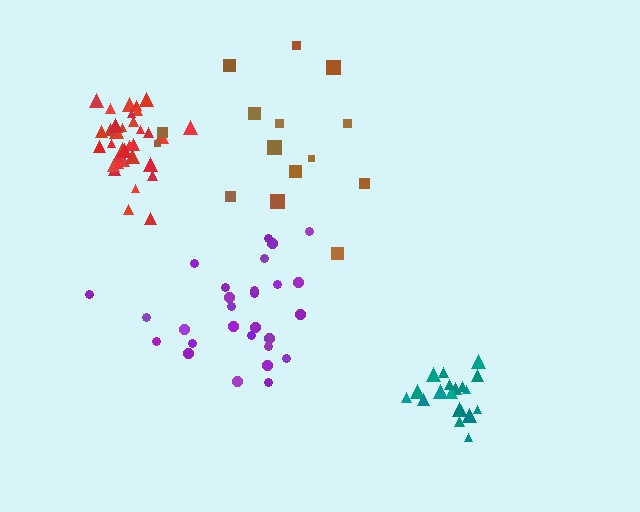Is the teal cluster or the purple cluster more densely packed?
Teal.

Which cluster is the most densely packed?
Red.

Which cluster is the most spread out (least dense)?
Brown.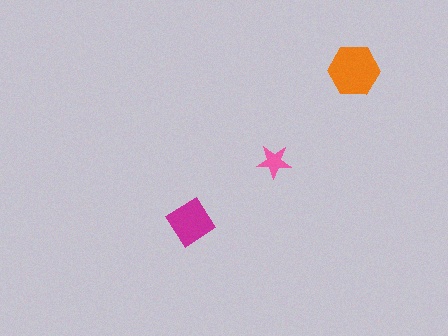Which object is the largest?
The orange hexagon.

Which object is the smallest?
The pink star.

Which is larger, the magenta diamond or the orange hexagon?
The orange hexagon.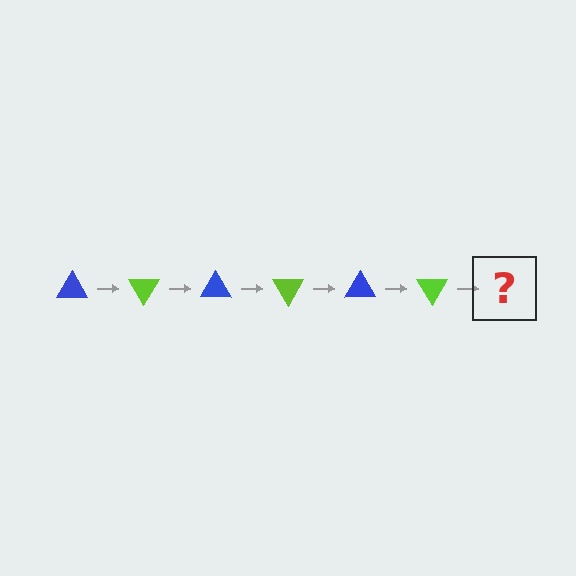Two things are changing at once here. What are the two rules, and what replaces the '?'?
The two rules are that it rotates 60 degrees each step and the color cycles through blue and lime. The '?' should be a blue triangle, rotated 360 degrees from the start.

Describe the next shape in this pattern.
It should be a blue triangle, rotated 360 degrees from the start.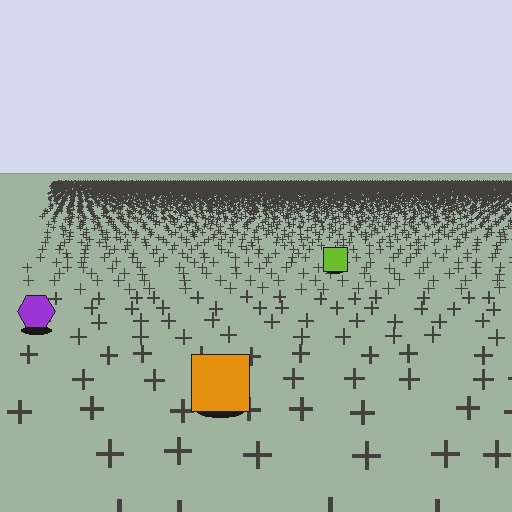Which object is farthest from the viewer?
The lime square is farthest from the viewer. It appears smaller and the ground texture around it is denser.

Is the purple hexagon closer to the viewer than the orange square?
No. The orange square is closer — you can tell from the texture gradient: the ground texture is coarser near it.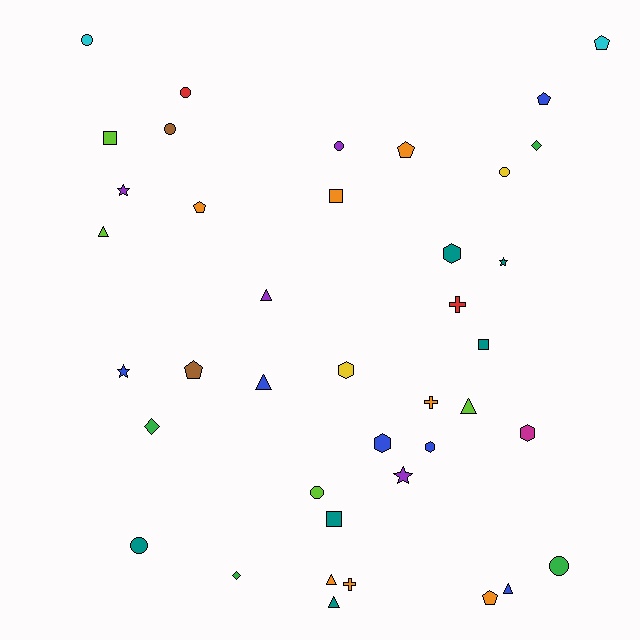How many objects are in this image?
There are 40 objects.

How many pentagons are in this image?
There are 6 pentagons.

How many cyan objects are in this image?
There are 2 cyan objects.